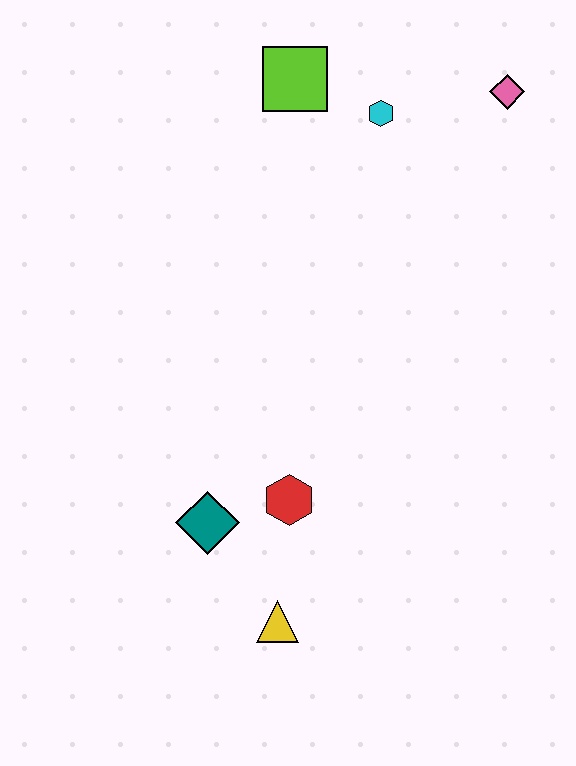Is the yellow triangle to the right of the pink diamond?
No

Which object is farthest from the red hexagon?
The pink diamond is farthest from the red hexagon.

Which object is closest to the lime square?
The cyan hexagon is closest to the lime square.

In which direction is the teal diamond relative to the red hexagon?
The teal diamond is to the left of the red hexagon.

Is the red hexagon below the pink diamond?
Yes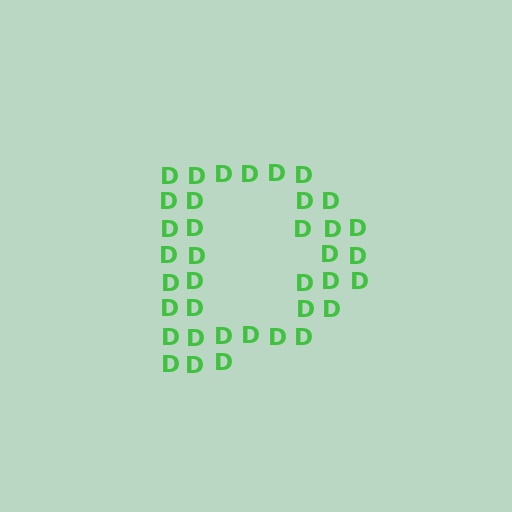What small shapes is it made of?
It is made of small letter D's.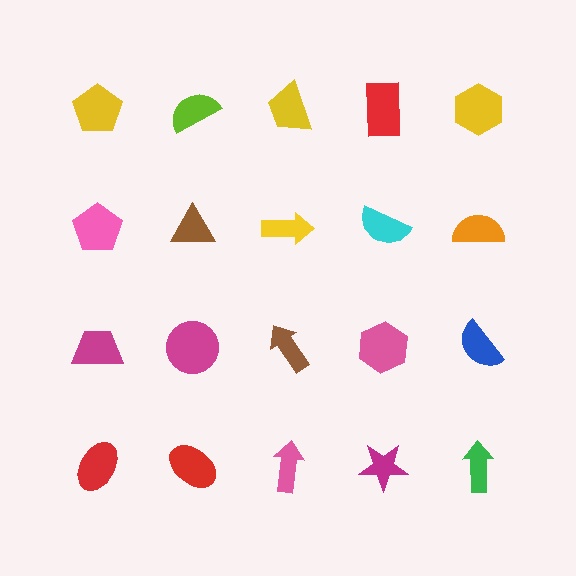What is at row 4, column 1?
A red ellipse.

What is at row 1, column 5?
A yellow hexagon.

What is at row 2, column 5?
An orange semicircle.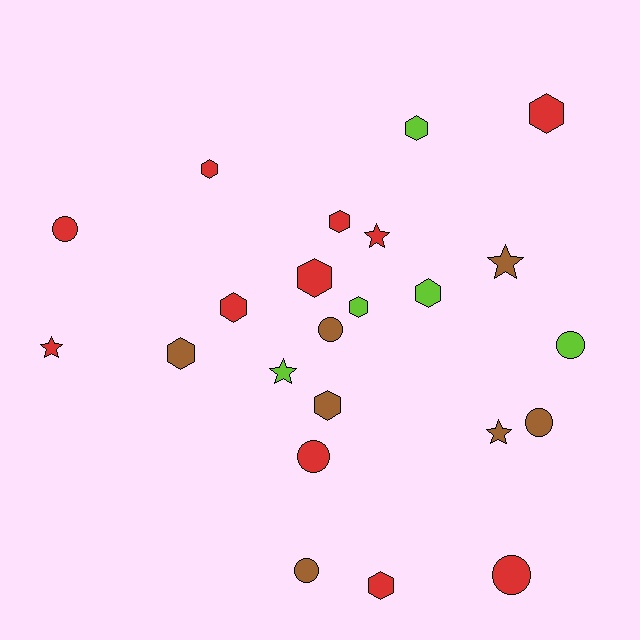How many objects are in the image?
There are 23 objects.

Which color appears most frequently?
Red, with 11 objects.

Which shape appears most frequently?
Hexagon, with 11 objects.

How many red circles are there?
There are 3 red circles.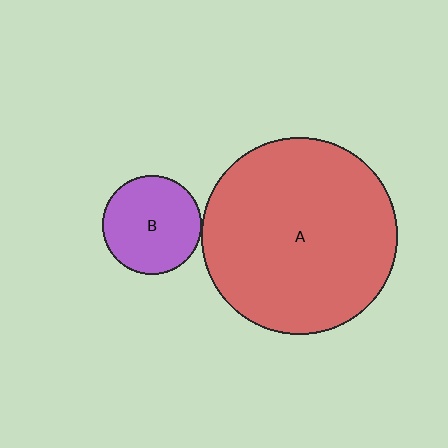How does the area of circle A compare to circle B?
Approximately 3.9 times.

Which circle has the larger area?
Circle A (red).